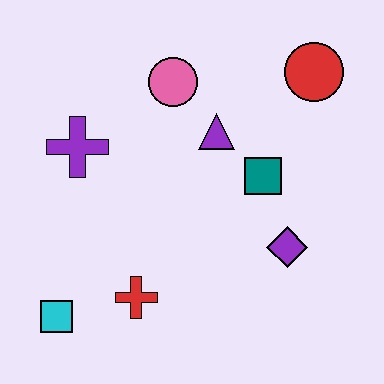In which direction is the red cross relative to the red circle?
The red cross is below the red circle.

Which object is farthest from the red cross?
The red circle is farthest from the red cross.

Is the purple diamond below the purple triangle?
Yes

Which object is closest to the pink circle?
The purple triangle is closest to the pink circle.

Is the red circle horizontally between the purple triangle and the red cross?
No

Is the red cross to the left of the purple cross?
No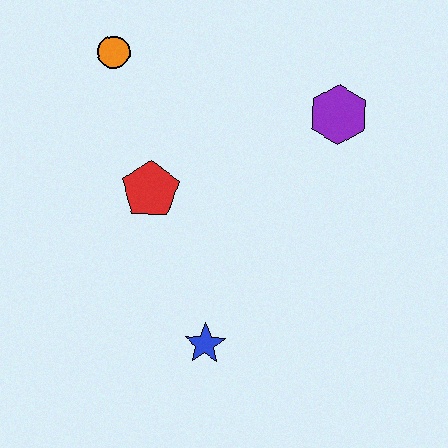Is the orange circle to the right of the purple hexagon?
No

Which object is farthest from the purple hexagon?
The blue star is farthest from the purple hexagon.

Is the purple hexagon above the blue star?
Yes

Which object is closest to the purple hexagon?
The red pentagon is closest to the purple hexagon.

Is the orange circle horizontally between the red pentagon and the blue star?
No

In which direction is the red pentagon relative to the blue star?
The red pentagon is above the blue star.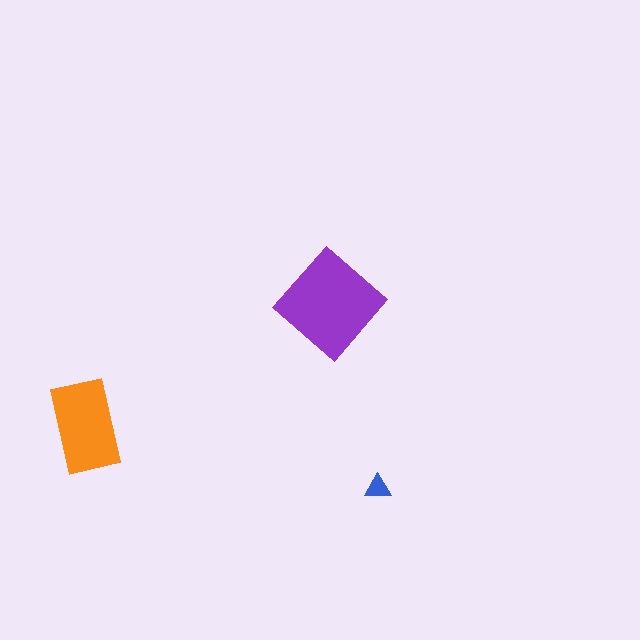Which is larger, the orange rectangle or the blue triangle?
The orange rectangle.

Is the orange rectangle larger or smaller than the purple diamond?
Smaller.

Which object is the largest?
The purple diamond.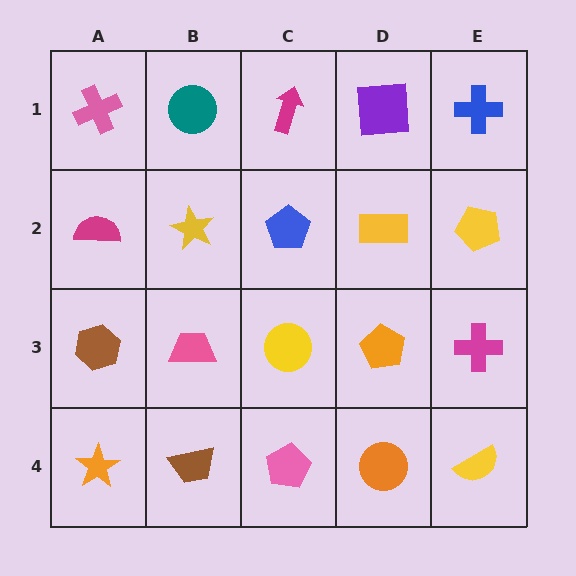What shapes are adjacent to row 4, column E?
A magenta cross (row 3, column E), an orange circle (row 4, column D).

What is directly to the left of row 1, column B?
A pink cross.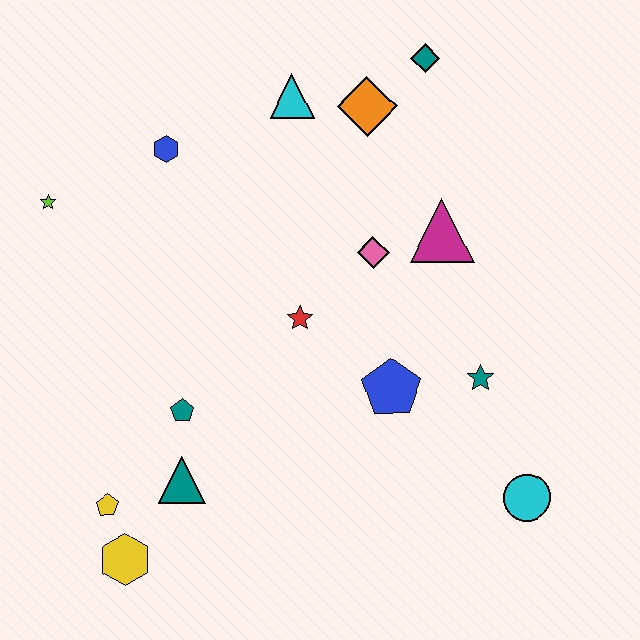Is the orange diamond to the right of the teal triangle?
Yes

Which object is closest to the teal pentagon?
The teal triangle is closest to the teal pentagon.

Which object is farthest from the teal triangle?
The teal diamond is farthest from the teal triangle.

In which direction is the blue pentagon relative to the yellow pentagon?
The blue pentagon is to the right of the yellow pentagon.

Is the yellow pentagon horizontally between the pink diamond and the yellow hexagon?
No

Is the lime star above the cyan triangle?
No